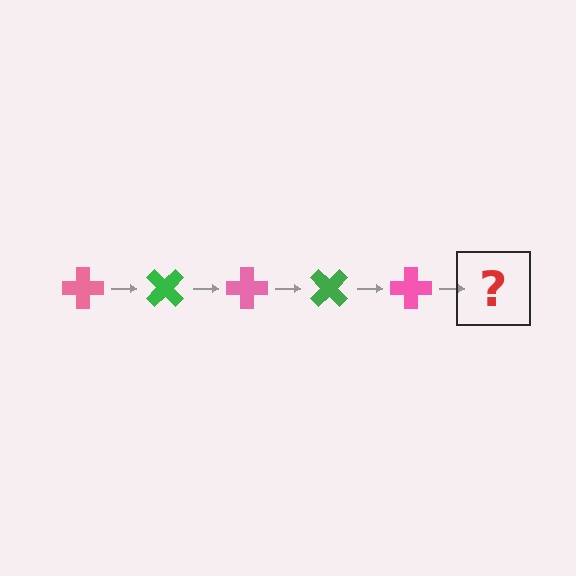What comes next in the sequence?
The next element should be a green cross, rotated 225 degrees from the start.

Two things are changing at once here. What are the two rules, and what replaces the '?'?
The two rules are that it rotates 45 degrees each step and the color cycles through pink and green. The '?' should be a green cross, rotated 225 degrees from the start.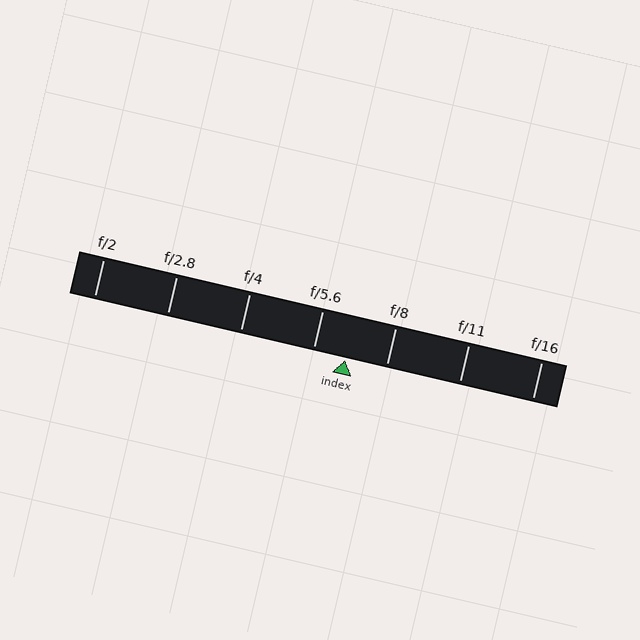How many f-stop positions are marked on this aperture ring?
There are 7 f-stop positions marked.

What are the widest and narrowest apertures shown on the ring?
The widest aperture shown is f/2 and the narrowest is f/16.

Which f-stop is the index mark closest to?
The index mark is closest to f/5.6.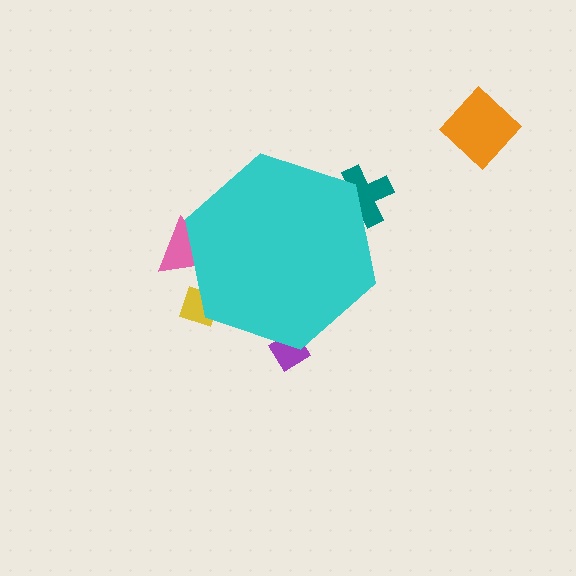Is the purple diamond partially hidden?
Yes, the purple diamond is partially hidden behind the cyan hexagon.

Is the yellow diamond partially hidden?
Yes, the yellow diamond is partially hidden behind the cyan hexagon.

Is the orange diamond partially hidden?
No, the orange diamond is fully visible.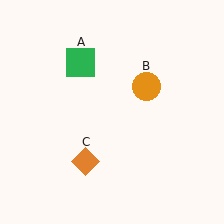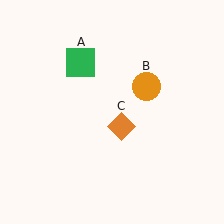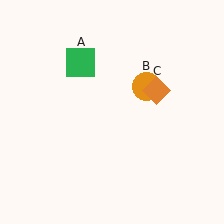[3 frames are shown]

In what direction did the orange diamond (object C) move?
The orange diamond (object C) moved up and to the right.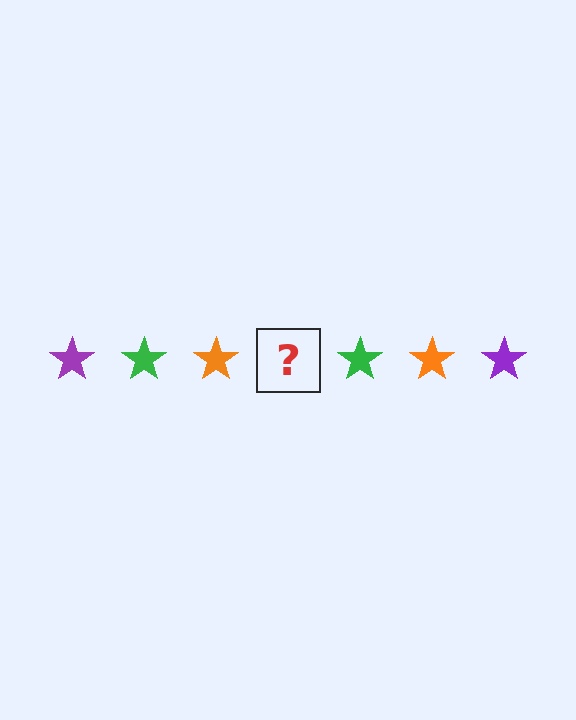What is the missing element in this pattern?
The missing element is a purple star.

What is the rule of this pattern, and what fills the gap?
The rule is that the pattern cycles through purple, green, orange stars. The gap should be filled with a purple star.